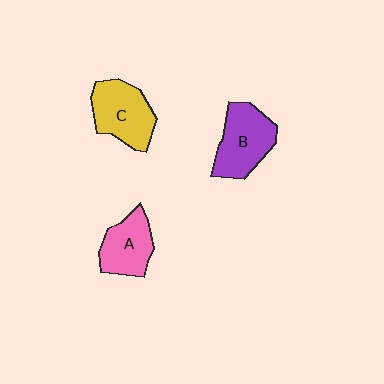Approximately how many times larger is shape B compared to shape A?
Approximately 1.2 times.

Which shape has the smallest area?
Shape A (pink).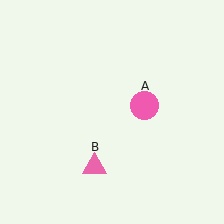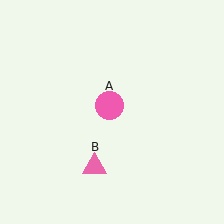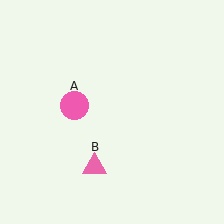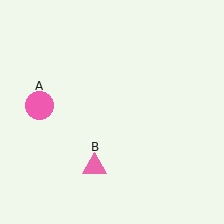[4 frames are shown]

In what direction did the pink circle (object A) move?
The pink circle (object A) moved left.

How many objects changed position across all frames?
1 object changed position: pink circle (object A).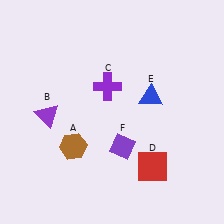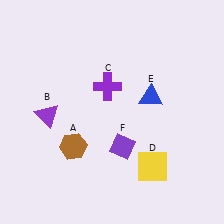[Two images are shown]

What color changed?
The square (D) changed from red in Image 1 to yellow in Image 2.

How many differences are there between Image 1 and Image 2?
There is 1 difference between the two images.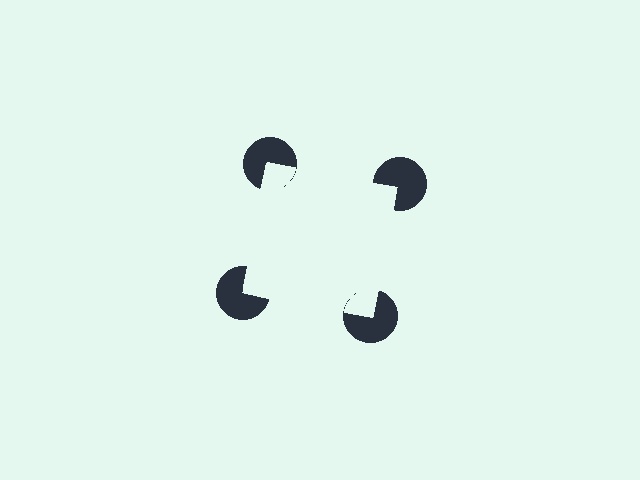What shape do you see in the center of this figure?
An illusory square — its edges are inferred from the aligned wedge cuts in the pac-man discs, not physically drawn.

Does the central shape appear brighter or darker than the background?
It typically appears slightly brighter than the background, even though no actual brightness change is drawn.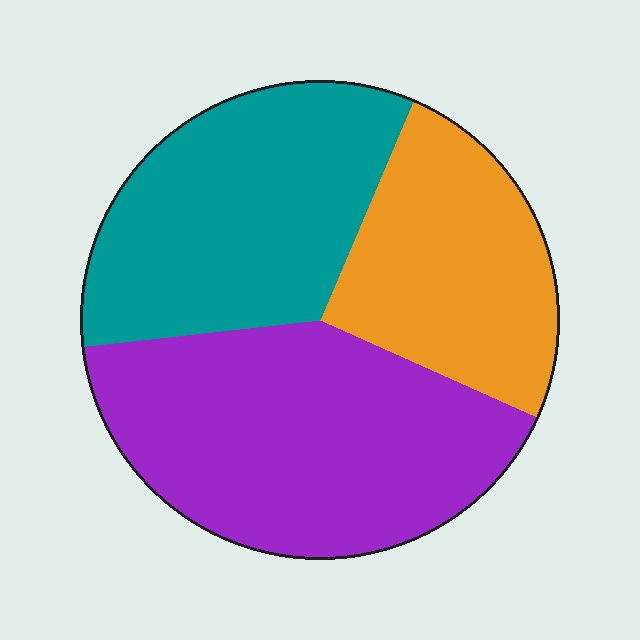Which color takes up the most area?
Purple, at roughly 40%.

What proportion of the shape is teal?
Teal takes up about one third (1/3) of the shape.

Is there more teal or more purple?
Purple.